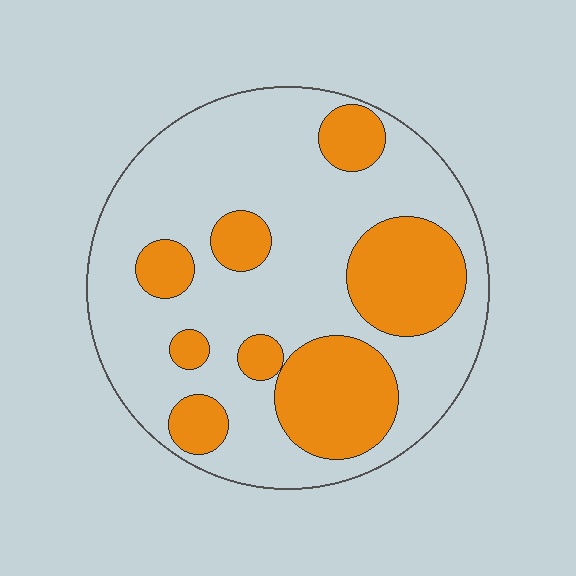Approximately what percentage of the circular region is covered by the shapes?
Approximately 30%.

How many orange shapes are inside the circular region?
8.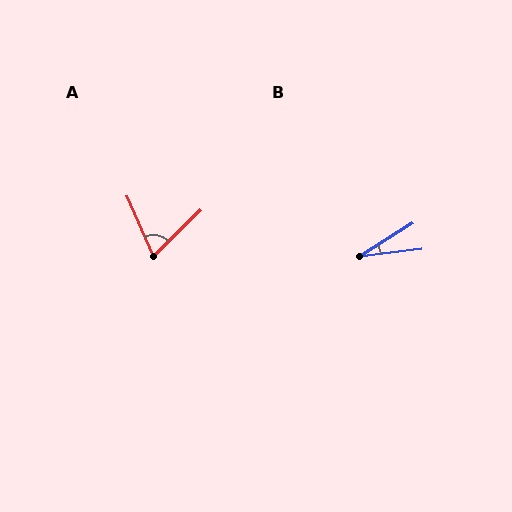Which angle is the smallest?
B, at approximately 25 degrees.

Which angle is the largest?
A, at approximately 69 degrees.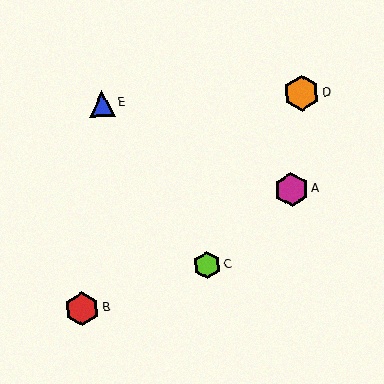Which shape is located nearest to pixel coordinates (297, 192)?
The magenta hexagon (labeled A) at (291, 190) is nearest to that location.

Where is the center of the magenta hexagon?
The center of the magenta hexagon is at (291, 190).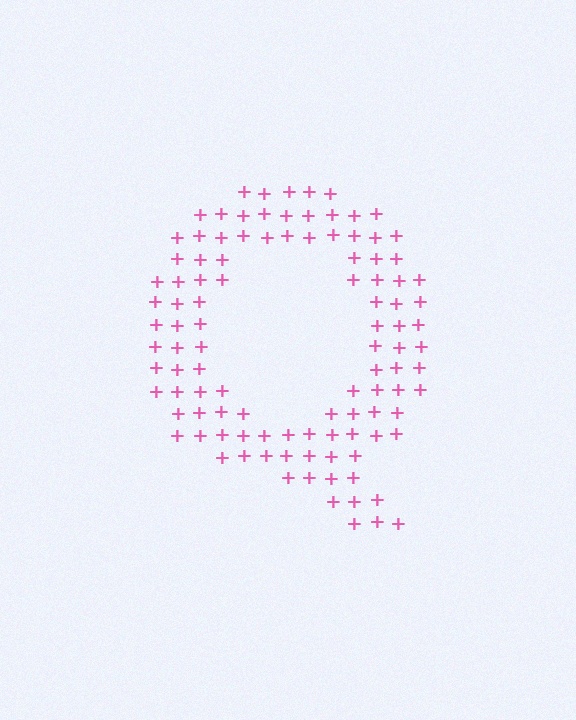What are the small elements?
The small elements are plus signs.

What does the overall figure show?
The overall figure shows the letter Q.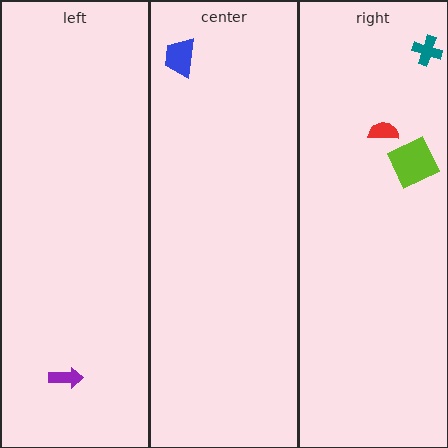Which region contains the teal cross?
The right region.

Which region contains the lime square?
The right region.